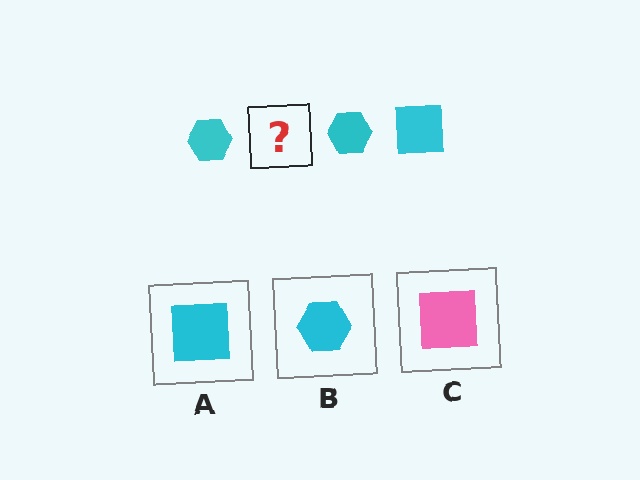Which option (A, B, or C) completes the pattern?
A.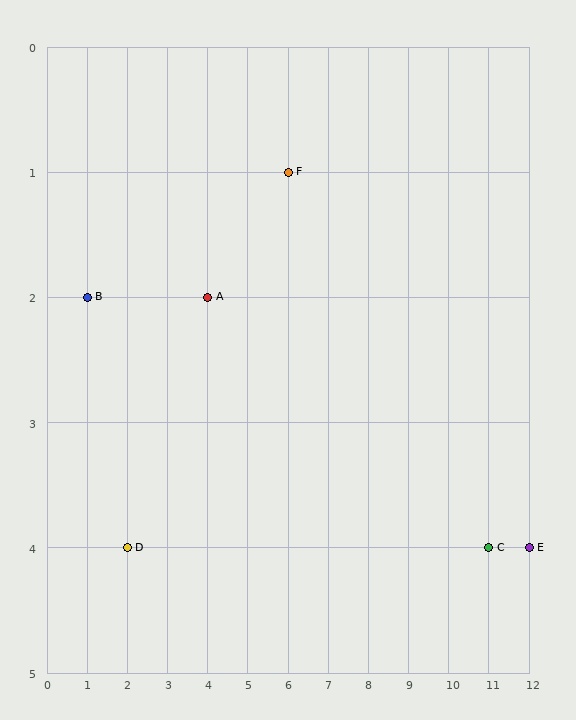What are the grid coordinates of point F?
Point F is at grid coordinates (6, 1).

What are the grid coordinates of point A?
Point A is at grid coordinates (4, 2).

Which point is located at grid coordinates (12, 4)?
Point E is at (12, 4).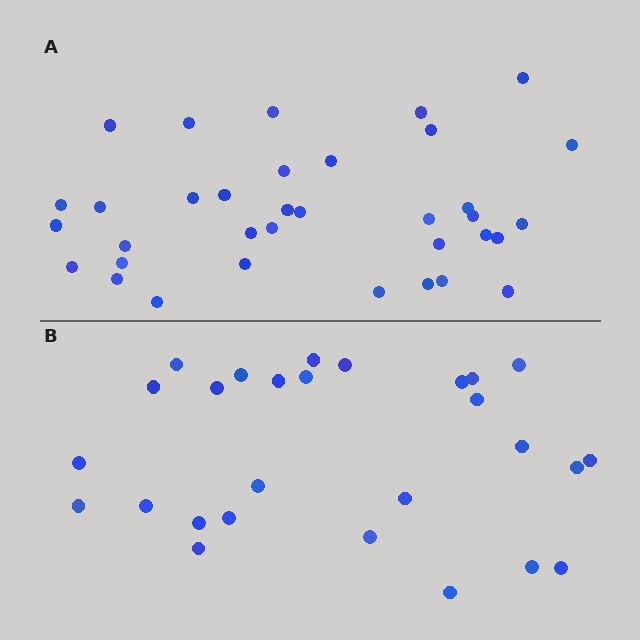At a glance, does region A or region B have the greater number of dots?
Region A (the top region) has more dots.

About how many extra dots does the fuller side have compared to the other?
Region A has roughly 8 or so more dots than region B.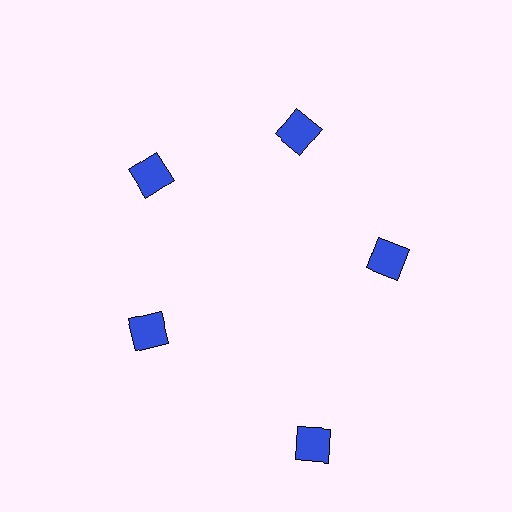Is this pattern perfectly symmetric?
No. The 5 blue diamonds are arranged in a ring, but one element near the 5 o'clock position is pushed outward from the center, breaking the 5-fold rotational symmetry.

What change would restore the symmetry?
The symmetry would be restored by moving it inward, back onto the ring so that all 5 diamonds sit at equal angles and equal distance from the center.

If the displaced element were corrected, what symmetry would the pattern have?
It would have 5-fold rotational symmetry — the pattern would map onto itself every 72 degrees.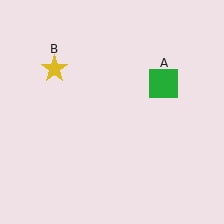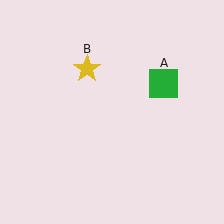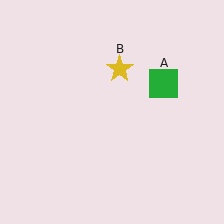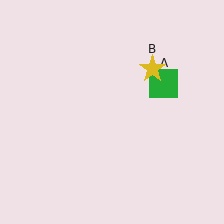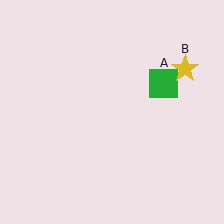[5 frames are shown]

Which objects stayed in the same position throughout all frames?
Green square (object A) remained stationary.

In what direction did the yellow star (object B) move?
The yellow star (object B) moved right.